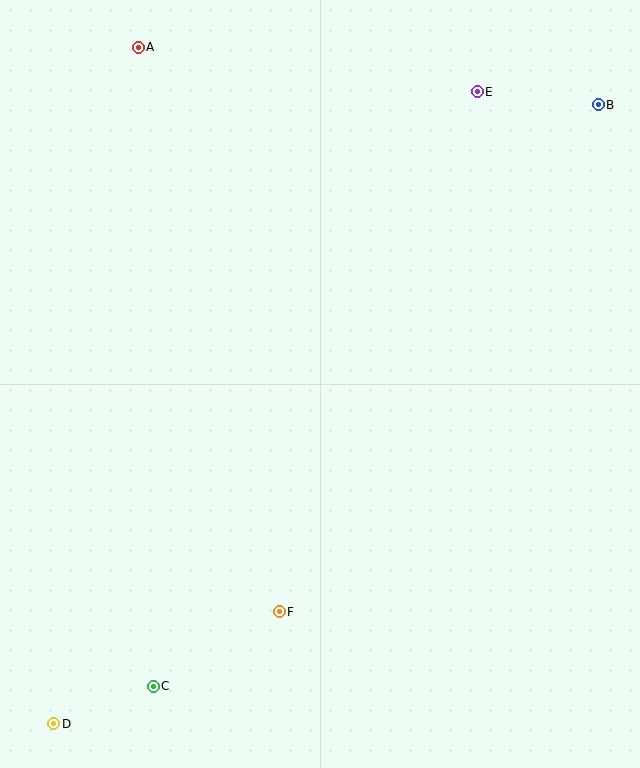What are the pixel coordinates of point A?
Point A is at (138, 47).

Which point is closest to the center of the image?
Point F at (279, 612) is closest to the center.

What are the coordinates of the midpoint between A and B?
The midpoint between A and B is at (368, 76).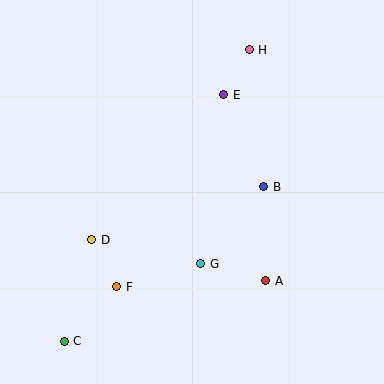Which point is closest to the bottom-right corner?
Point A is closest to the bottom-right corner.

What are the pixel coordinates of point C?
Point C is at (64, 341).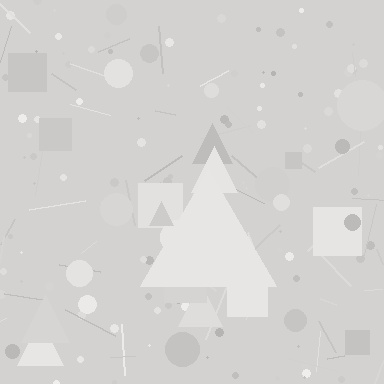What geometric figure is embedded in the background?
A triangle is embedded in the background.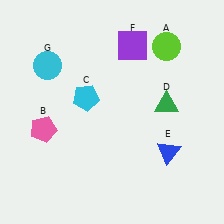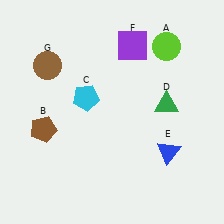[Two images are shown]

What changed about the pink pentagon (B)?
In Image 1, B is pink. In Image 2, it changed to brown.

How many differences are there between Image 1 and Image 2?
There are 2 differences between the two images.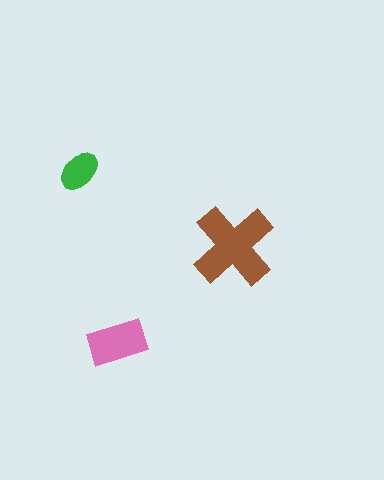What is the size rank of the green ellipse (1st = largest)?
3rd.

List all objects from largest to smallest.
The brown cross, the pink rectangle, the green ellipse.